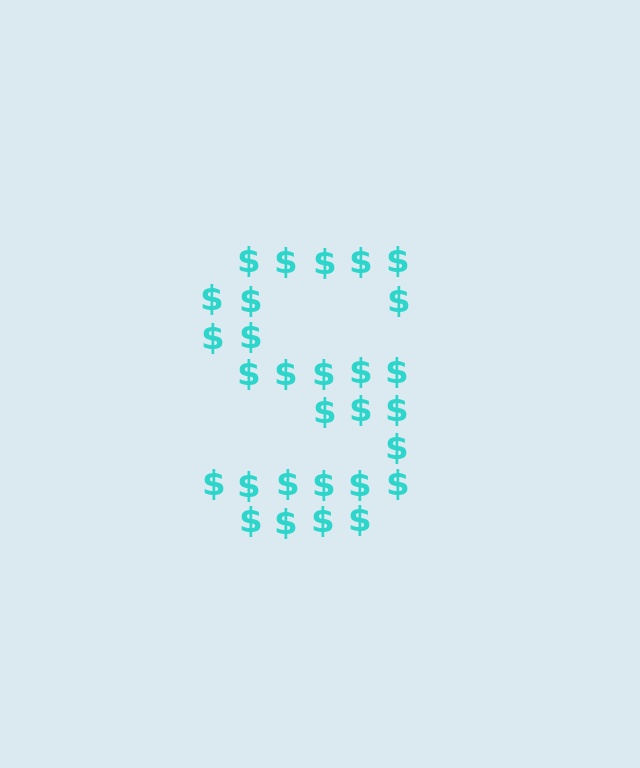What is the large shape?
The large shape is the letter S.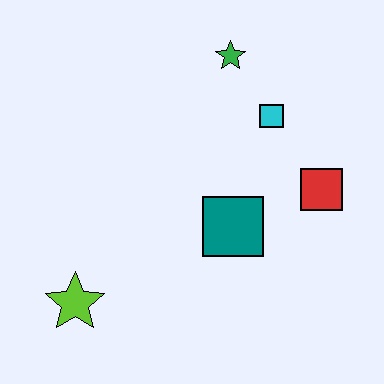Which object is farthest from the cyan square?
The lime star is farthest from the cyan square.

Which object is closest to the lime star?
The teal square is closest to the lime star.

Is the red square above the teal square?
Yes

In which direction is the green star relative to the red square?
The green star is above the red square.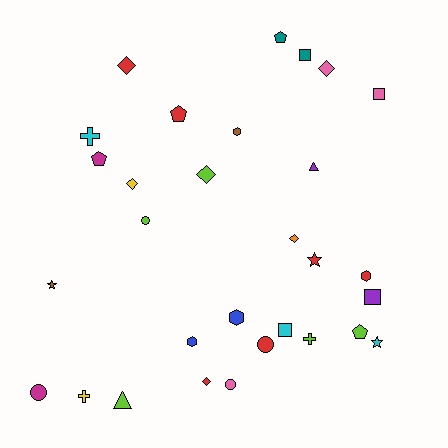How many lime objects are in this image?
There are 5 lime objects.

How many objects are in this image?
There are 30 objects.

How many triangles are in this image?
There are 2 triangles.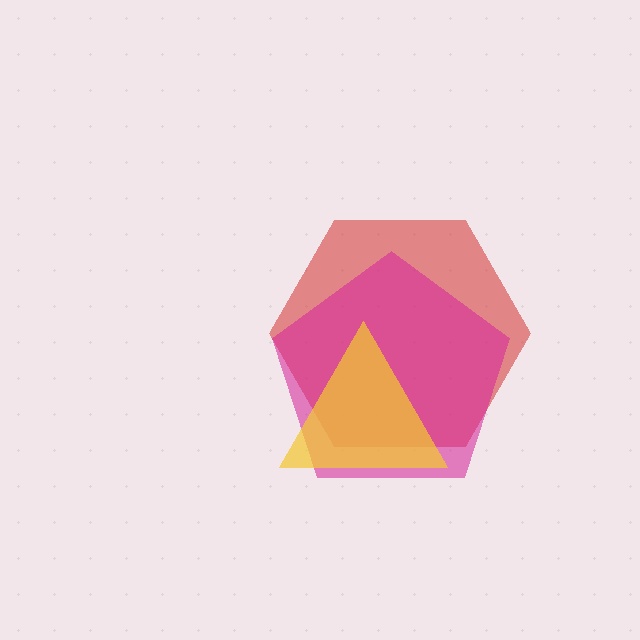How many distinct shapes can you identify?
There are 3 distinct shapes: a red hexagon, a magenta pentagon, a yellow triangle.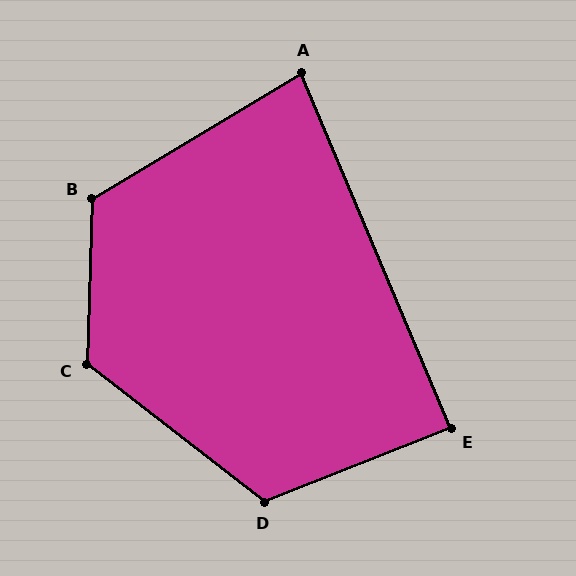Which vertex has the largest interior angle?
C, at approximately 126 degrees.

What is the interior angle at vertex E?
Approximately 89 degrees (approximately right).